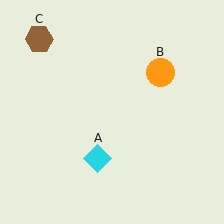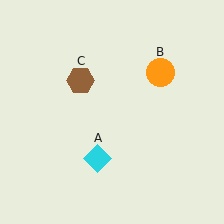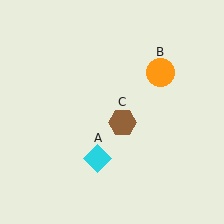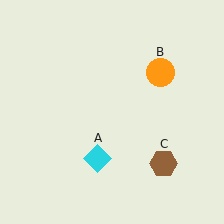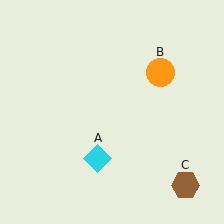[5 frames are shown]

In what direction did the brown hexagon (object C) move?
The brown hexagon (object C) moved down and to the right.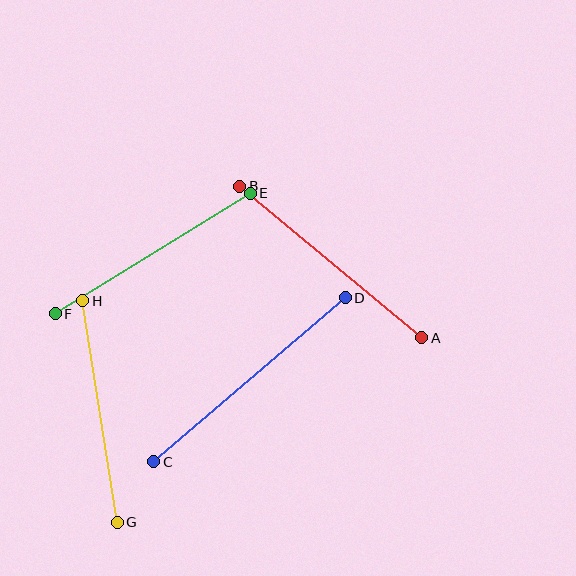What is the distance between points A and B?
The distance is approximately 237 pixels.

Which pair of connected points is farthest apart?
Points C and D are farthest apart.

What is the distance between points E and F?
The distance is approximately 229 pixels.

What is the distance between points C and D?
The distance is approximately 252 pixels.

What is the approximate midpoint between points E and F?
The midpoint is at approximately (153, 254) pixels.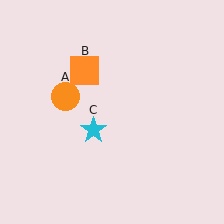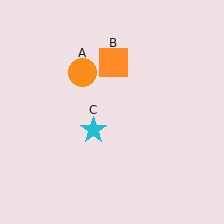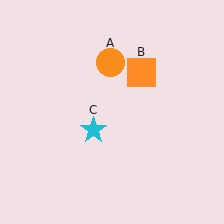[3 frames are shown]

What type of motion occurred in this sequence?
The orange circle (object A), orange square (object B) rotated clockwise around the center of the scene.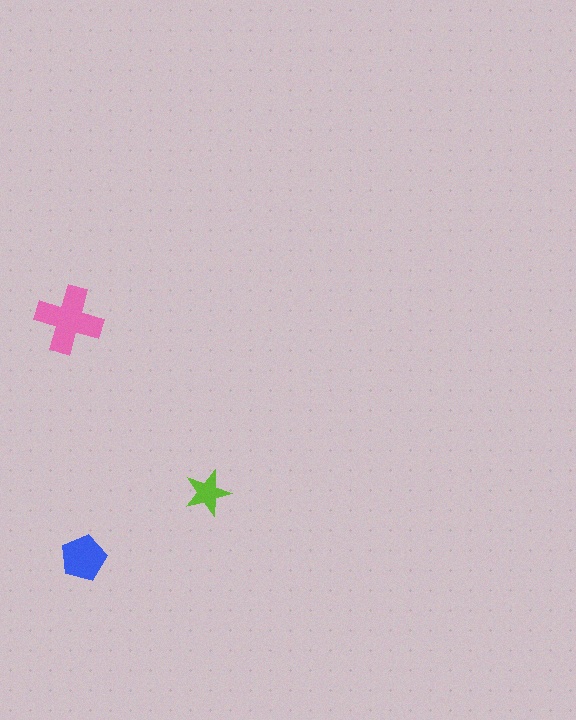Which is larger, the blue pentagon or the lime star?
The blue pentagon.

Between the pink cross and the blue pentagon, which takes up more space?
The pink cross.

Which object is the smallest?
The lime star.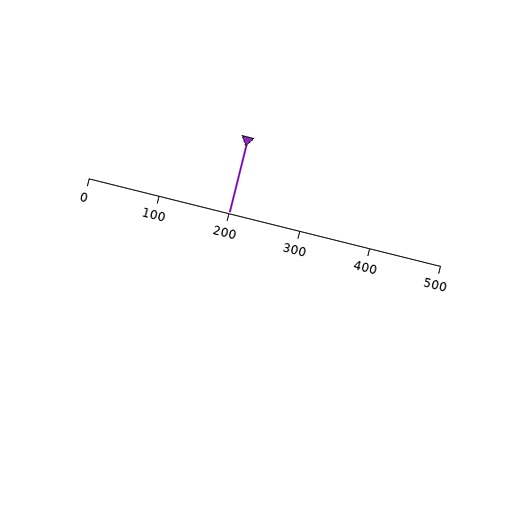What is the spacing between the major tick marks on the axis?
The major ticks are spaced 100 apart.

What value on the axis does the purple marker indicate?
The marker indicates approximately 200.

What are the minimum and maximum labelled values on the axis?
The axis runs from 0 to 500.